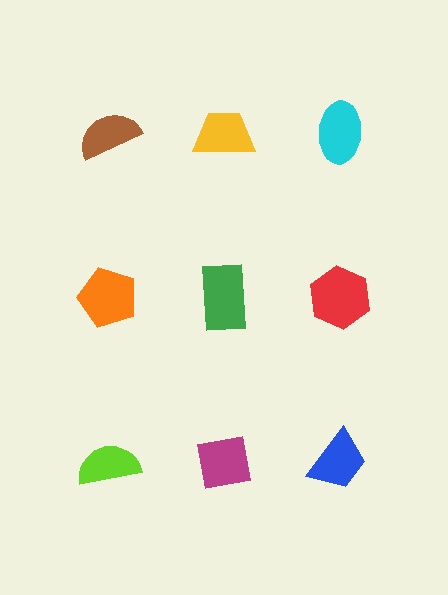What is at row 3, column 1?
A lime semicircle.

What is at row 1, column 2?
A yellow trapezoid.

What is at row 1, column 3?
A cyan ellipse.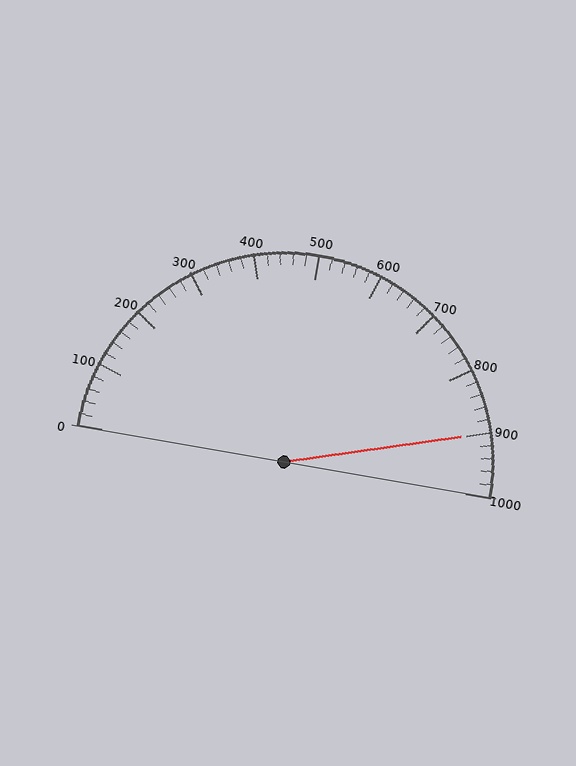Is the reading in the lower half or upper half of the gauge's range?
The reading is in the upper half of the range (0 to 1000).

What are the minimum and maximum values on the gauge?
The gauge ranges from 0 to 1000.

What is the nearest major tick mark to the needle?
The nearest major tick mark is 900.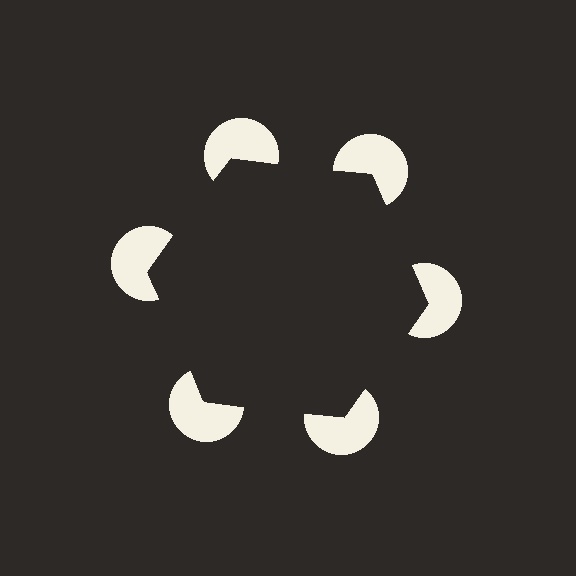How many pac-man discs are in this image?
There are 6 — one at each vertex of the illusory hexagon.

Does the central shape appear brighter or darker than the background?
It typically appears slightly darker than the background, even though no actual brightness change is drawn.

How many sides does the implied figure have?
6 sides.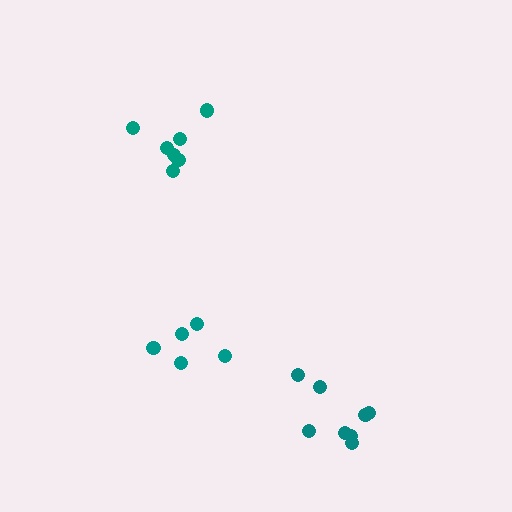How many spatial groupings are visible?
There are 3 spatial groupings.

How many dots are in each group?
Group 1: 7 dots, Group 2: 8 dots, Group 3: 5 dots (20 total).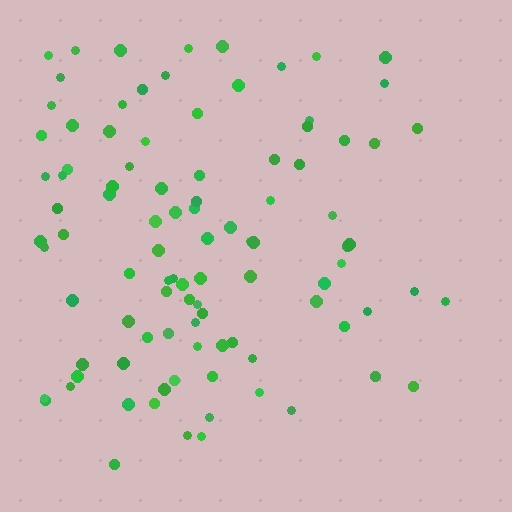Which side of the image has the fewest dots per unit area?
The right.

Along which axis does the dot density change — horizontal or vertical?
Horizontal.